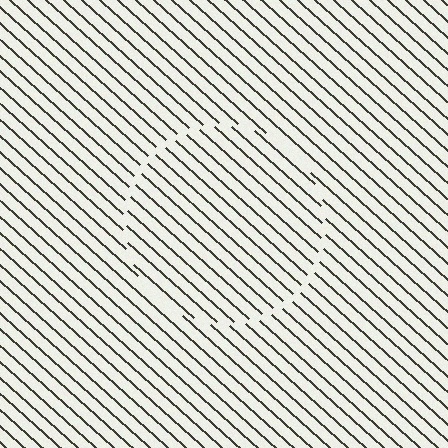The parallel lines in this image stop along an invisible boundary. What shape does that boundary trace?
An illusory circle. The interior of the shape contains the same grating, shifted by half a period — the contour is defined by the phase discontinuity where line-ends from the inner and outer gratings abut.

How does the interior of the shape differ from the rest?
The interior of the shape contains the same grating, shifted by half a period — the contour is defined by the phase discontinuity where line-ends from the inner and outer gratings abut.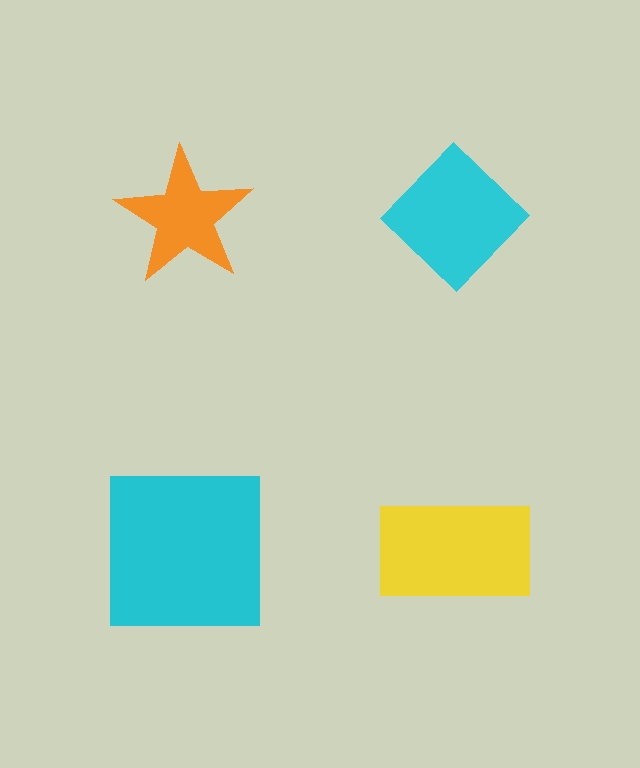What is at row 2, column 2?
A yellow rectangle.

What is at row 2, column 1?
A cyan square.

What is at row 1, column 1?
An orange star.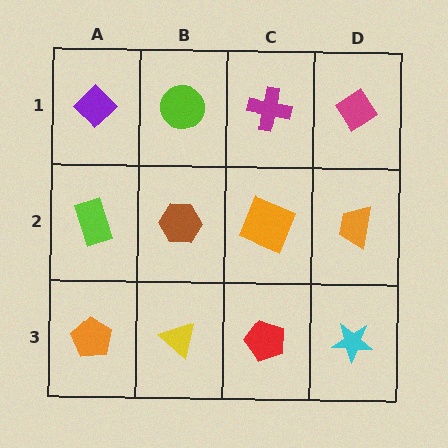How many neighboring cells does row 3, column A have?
2.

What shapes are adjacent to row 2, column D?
A magenta diamond (row 1, column D), a cyan star (row 3, column D), an orange square (row 2, column C).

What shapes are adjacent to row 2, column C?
A magenta cross (row 1, column C), a red pentagon (row 3, column C), a brown hexagon (row 2, column B), an orange trapezoid (row 2, column D).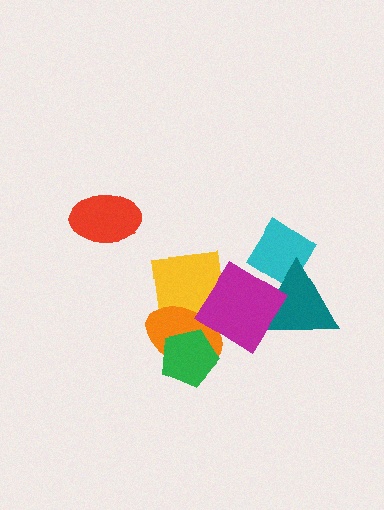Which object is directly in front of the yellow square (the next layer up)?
The orange ellipse is directly in front of the yellow square.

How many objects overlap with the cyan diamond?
2 objects overlap with the cyan diamond.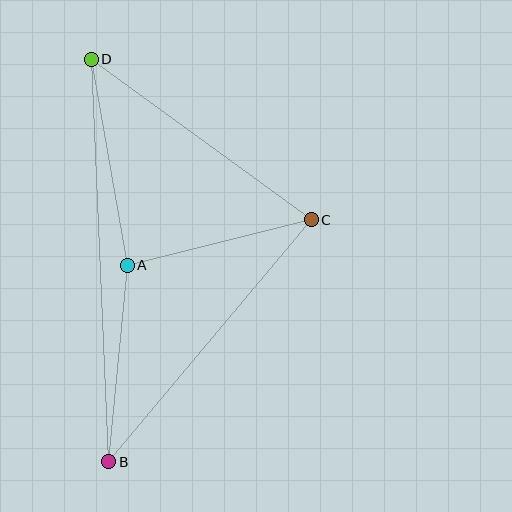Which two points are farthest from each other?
Points B and D are farthest from each other.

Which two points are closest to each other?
Points A and C are closest to each other.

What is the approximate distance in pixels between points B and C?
The distance between B and C is approximately 315 pixels.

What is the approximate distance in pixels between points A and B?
The distance between A and B is approximately 197 pixels.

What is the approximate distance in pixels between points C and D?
The distance between C and D is approximately 272 pixels.